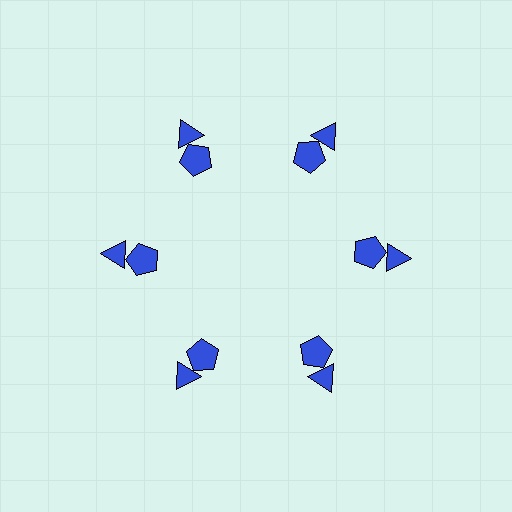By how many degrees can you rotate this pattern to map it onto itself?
The pattern maps onto itself every 60 degrees of rotation.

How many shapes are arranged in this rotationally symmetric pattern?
There are 12 shapes, arranged in 6 groups of 2.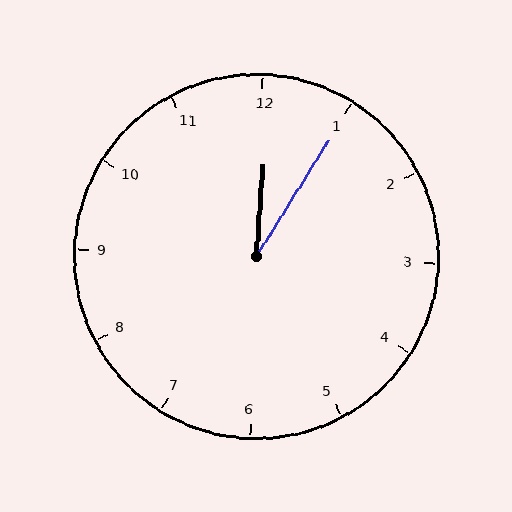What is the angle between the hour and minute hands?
Approximately 28 degrees.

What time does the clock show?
12:05.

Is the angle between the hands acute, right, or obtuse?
It is acute.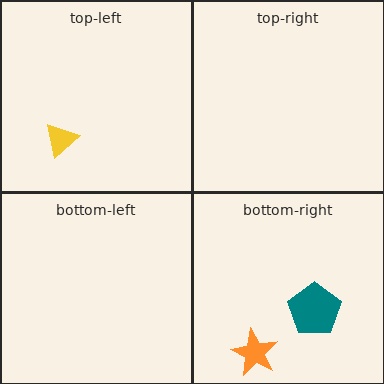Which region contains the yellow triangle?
The top-left region.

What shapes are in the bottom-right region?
The teal pentagon, the orange star.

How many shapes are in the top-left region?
1.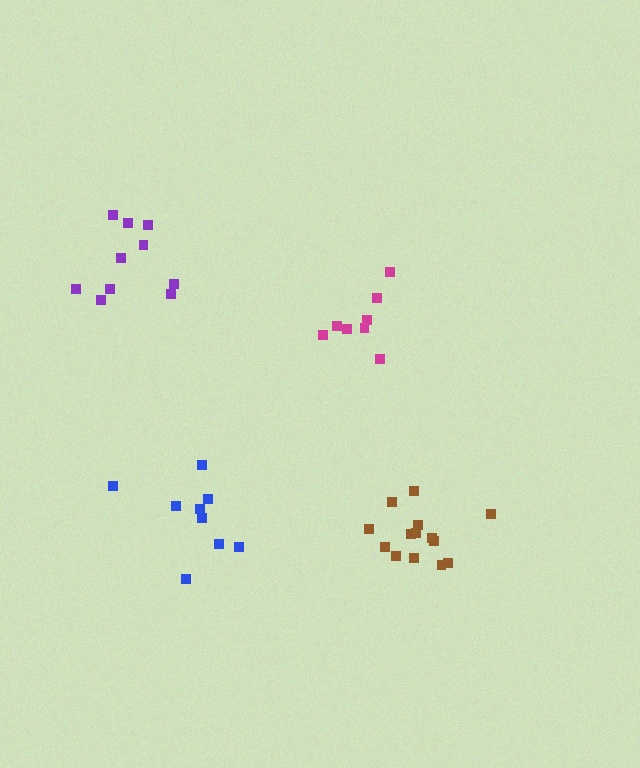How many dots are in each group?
Group 1: 14 dots, Group 2: 10 dots, Group 3: 8 dots, Group 4: 9 dots (41 total).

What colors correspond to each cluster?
The clusters are colored: brown, purple, magenta, blue.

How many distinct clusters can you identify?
There are 4 distinct clusters.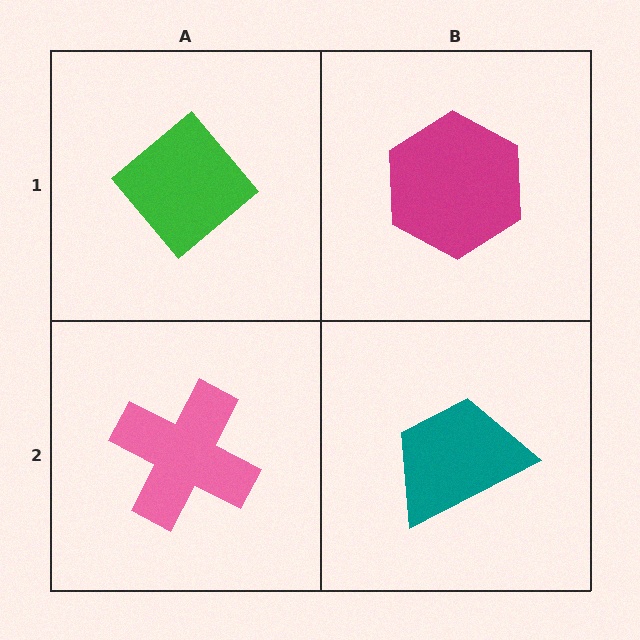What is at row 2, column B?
A teal trapezoid.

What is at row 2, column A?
A pink cross.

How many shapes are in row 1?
2 shapes.